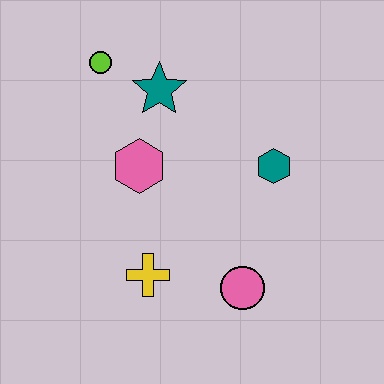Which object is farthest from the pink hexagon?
The pink circle is farthest from the pink hexagon.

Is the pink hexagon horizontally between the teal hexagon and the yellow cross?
No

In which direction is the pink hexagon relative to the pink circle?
The pink hexagon is above the pink circle.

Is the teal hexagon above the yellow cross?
Yes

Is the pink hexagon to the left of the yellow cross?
Yes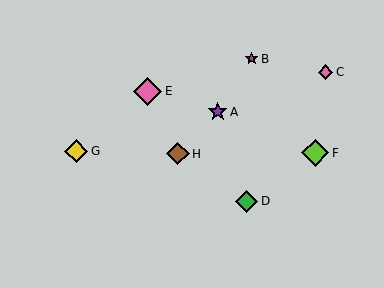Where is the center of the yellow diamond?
The center of the yellow diamond is at (76, 151).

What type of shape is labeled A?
Shape A is a purple star.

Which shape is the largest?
The pink diamond (labeled E) is the largest.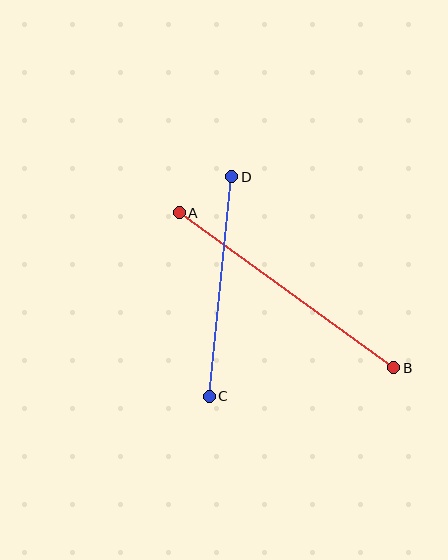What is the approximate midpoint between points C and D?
The midpoint is at approximately (220, 286) pixels.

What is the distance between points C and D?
The distance is approximately 221 pixels.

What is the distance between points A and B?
The distance is approximately 265 pixels.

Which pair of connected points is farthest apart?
Points A and B are farthest apart.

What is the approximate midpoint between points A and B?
The midpoint is at approximately (287, 290) pixels.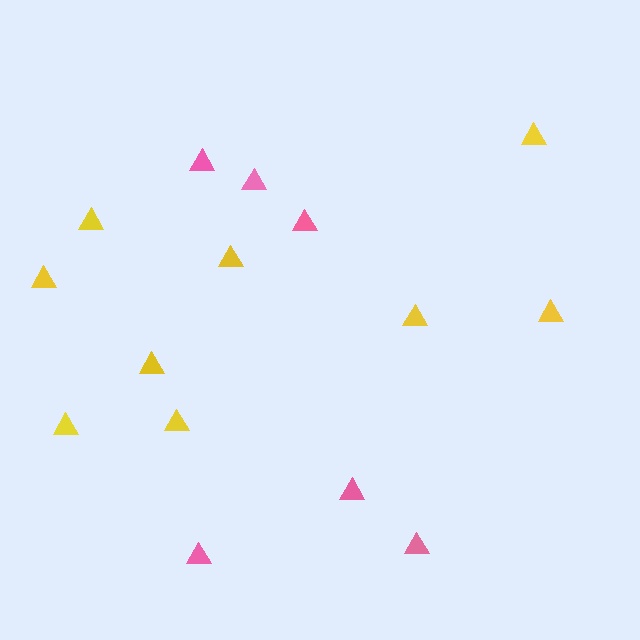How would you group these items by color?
There are 2 groups: one group of yellow triangles (9) and one group of pink triangles (6).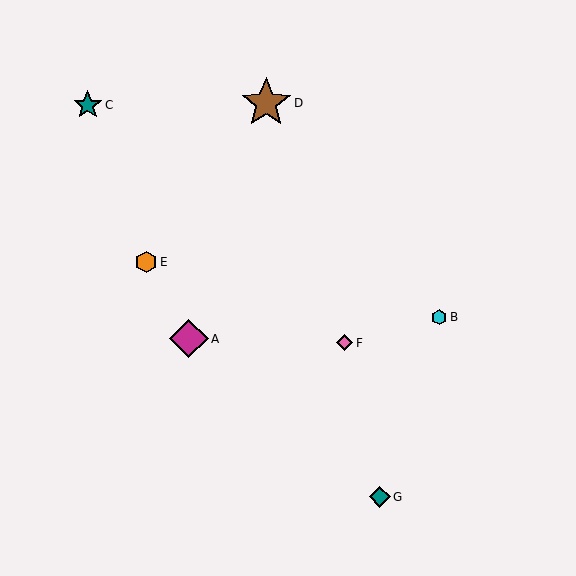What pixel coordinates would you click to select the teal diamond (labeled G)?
Click at (380, 497) to select the teal diamond G.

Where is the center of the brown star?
The center of the brown star is at (266, 103).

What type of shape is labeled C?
Shape C is a teal star.